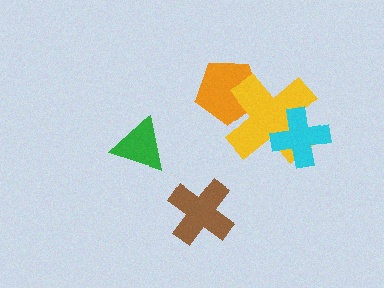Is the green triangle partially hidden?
No, no other shape covers it.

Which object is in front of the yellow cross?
The cyan cross is in front of the yellow cross.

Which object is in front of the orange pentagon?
The yellow cross is in front of the orange pentagon.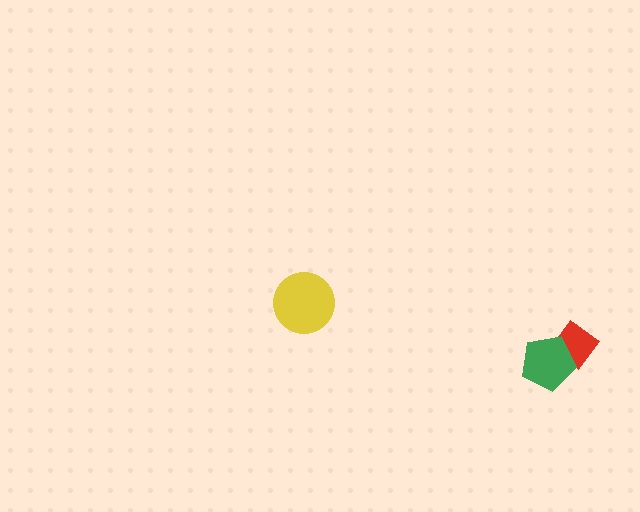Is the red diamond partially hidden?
Yes, it is partially covered by another shape.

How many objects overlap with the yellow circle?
0 objects overlap with the yellow circle.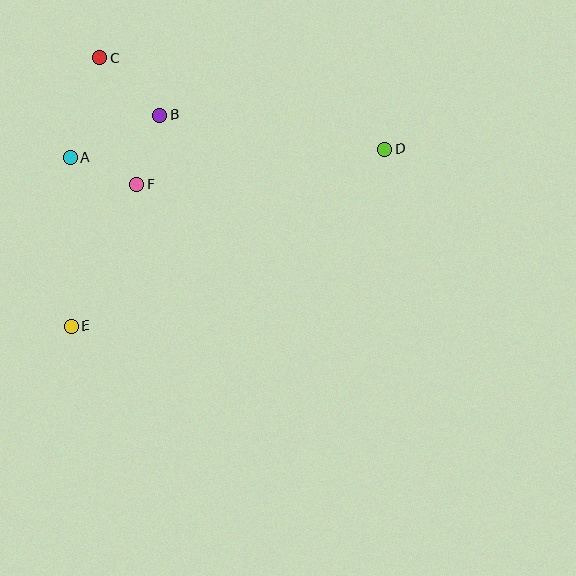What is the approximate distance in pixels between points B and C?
The distance between B and C is approximately 83 pixels.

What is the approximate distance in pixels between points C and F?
The distance between C and F is approximately 132 pixels.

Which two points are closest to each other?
Points A and F are closest to each other.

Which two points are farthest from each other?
Points D and E are farthest from each other.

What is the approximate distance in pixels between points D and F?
The distance between D and F is approximately 251 pixels.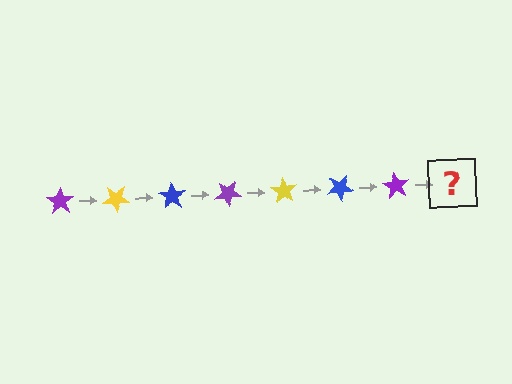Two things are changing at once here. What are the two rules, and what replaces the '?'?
The two rules are that it rotates 35 degrees each step and the color cycles through purple, yellow, and blue. The '?' should be a yellow star, rotated 245 degrees from the start.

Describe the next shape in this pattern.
It should be a yellow star, rotated 245 degrees from the start.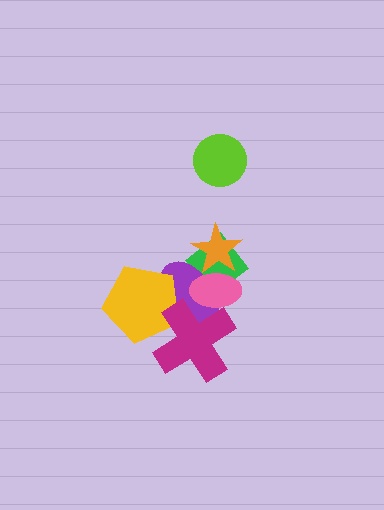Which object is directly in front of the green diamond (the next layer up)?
The orange star is directly in front of the green diamond.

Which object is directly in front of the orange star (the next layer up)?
The purple ellipse is directly in front of the orange star.